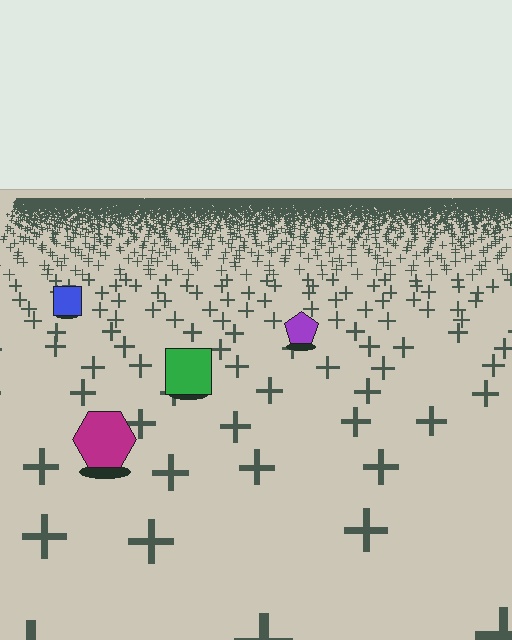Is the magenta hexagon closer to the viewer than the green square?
Yes. The magenta hexagon is closer — you can tell from the texture gradient: the ground texture is coarser near it.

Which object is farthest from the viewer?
The blue square is farthest from the viewer. It appears smaller and the ground texture around it is denser.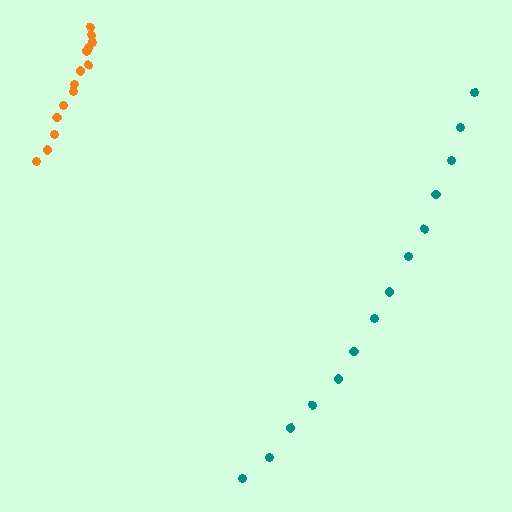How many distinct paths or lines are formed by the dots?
There are 2 distinct paths.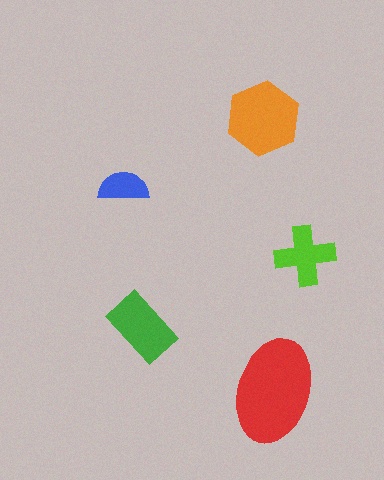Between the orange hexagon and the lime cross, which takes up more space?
The orange hexagon.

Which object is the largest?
The red ellipse.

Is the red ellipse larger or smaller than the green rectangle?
Larger.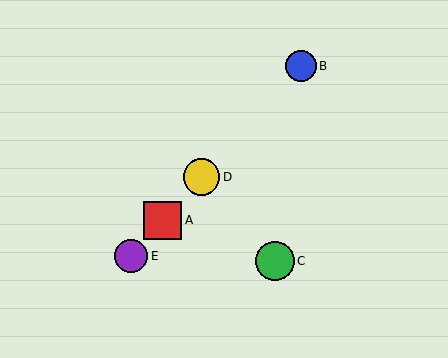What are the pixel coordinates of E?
Object E is at (131, 256).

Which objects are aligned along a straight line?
Objects A, B, D, E are aligned along a straight line.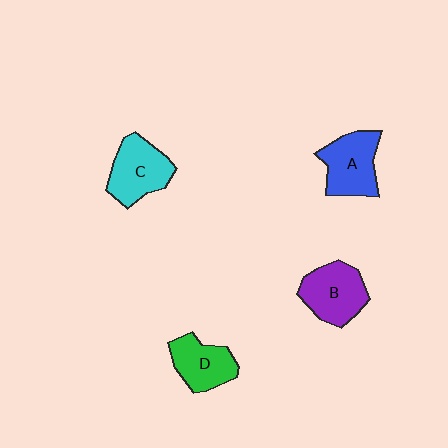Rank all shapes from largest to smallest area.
From largest to smallest: B (purple), A (blue), C (cyan), D (green).